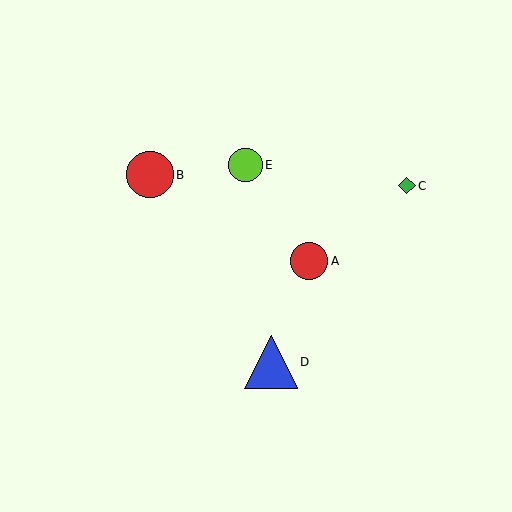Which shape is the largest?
The blue triangle (labeled D) is the largest.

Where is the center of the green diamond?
The center of the green diamond is at (407, 186).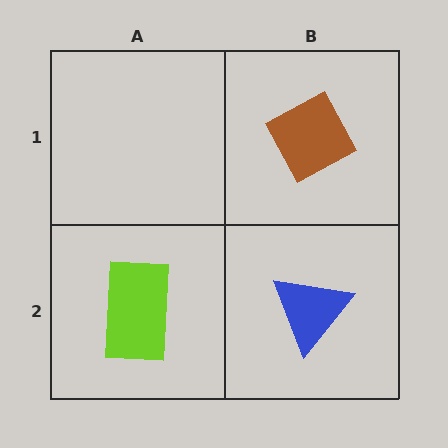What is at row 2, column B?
A blue triangle.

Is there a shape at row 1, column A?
No, that cell is empty.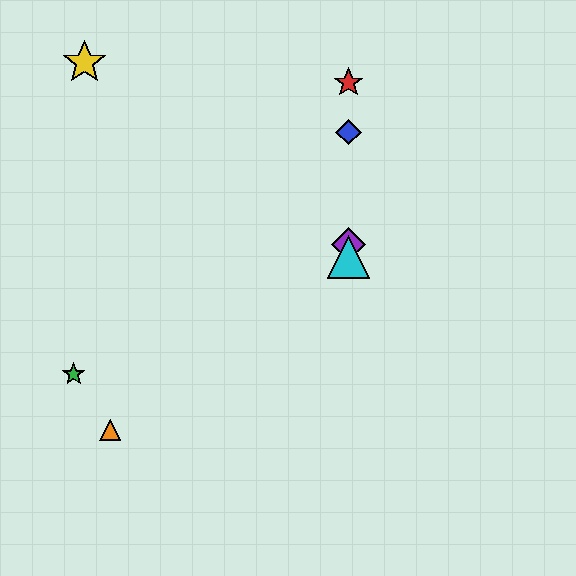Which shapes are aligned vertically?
The red star, the blue diamond, the purple diamond, the cyan triangle are aligned vertically.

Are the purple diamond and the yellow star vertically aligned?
No, the purple diamond is at x≈348 and the yellow star is at x≈85.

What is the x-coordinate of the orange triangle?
The orange triangle is at x≈110.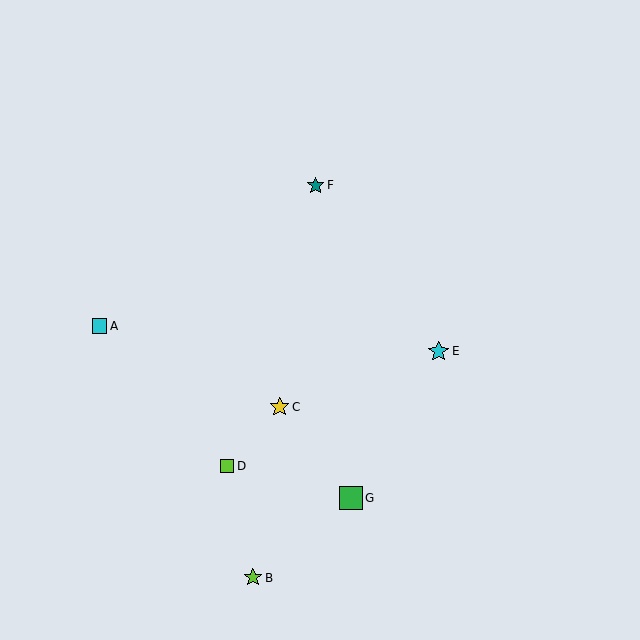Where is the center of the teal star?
The center of the teal star is at (316, 185).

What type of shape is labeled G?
Shape G is a green square.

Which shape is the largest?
The green square (labeled G) is the largest.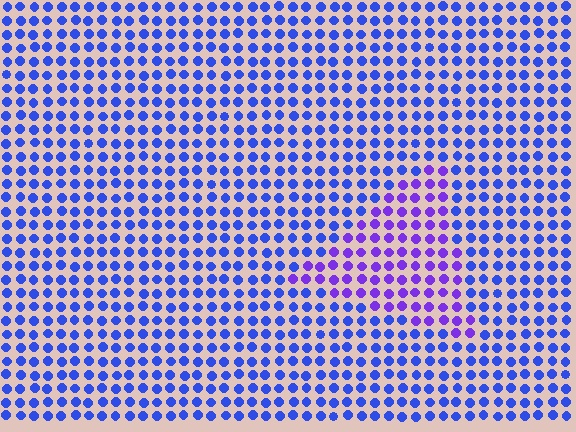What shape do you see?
I see a triangle.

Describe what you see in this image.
The image is filled with small blue elements in a uniform arrangement. A triangle-shaped region is visible where the elements are tinted to a slightly different hue, forming a subtle color boundary.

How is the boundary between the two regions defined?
The boundary is defined purely by a slight shift in hue (about 35 degrees). Spacing, size, and orientation are identical on both sides.